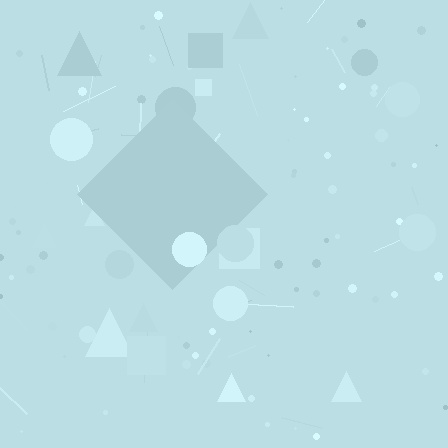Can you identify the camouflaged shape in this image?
The camouflaged shape is a diamond.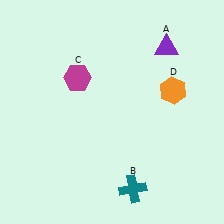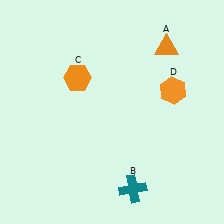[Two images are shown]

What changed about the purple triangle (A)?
In Image 1, A is purple. In Image 2, it changed to orange.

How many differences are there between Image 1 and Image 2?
There are 2 differences between the two images.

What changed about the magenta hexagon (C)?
In Image 1, C is magenta. In Image 2, it changed to orange.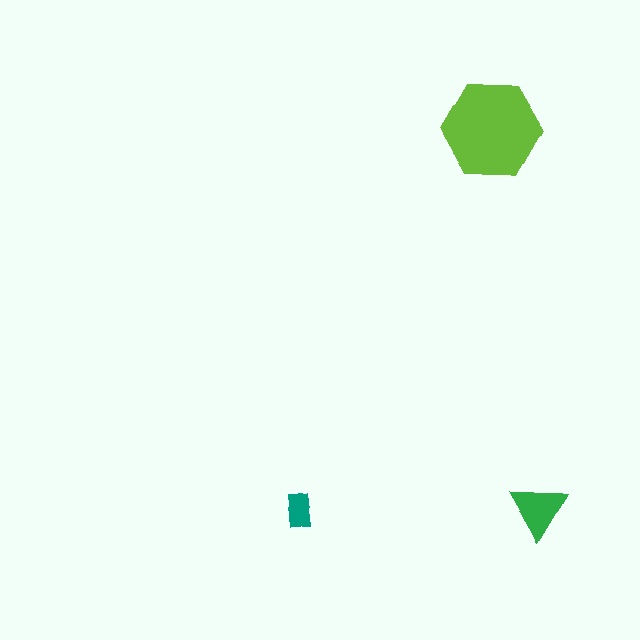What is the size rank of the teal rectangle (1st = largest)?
3rd.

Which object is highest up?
The lime hexagon is topmost.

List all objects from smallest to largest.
The teal rectangle, the green triangle, the lime hexagon.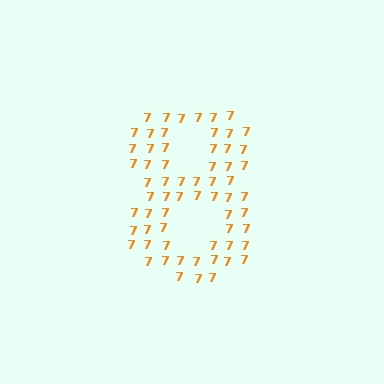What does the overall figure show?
The overall figure shows the digit 8.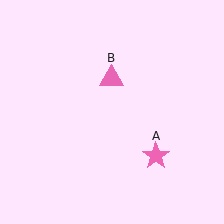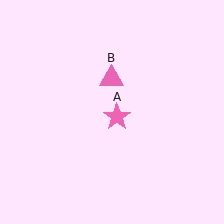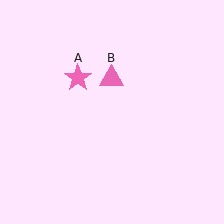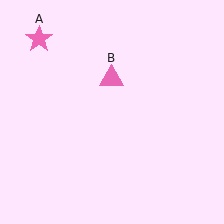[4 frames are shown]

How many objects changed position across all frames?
1 object changed position: pink star (object A).